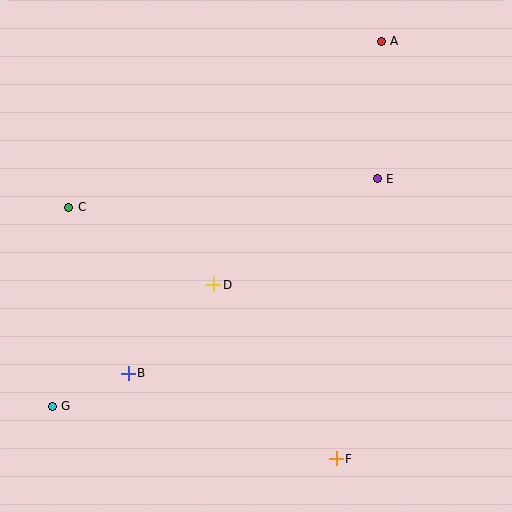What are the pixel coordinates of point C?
Point C is at (69, 207).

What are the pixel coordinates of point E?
Point E is at (377, 179).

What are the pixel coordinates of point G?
Point G is at (52, 406).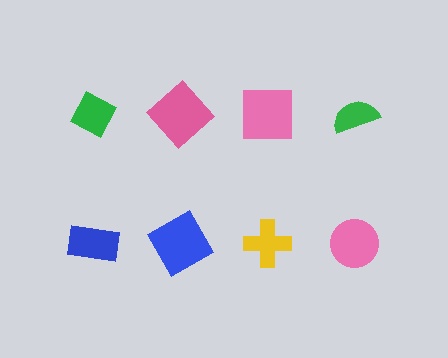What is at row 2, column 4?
A pink circle.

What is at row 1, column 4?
A green semicircle.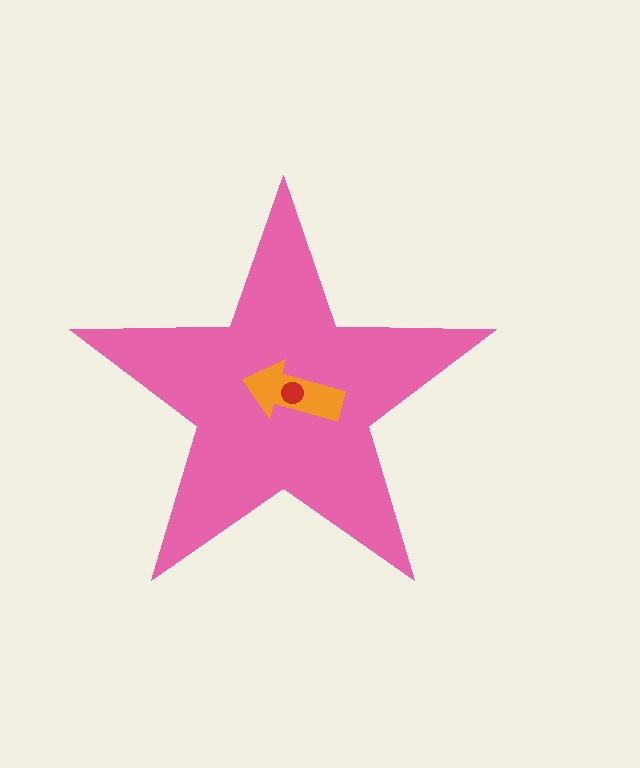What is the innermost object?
The red circle.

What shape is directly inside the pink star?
The orange arrow.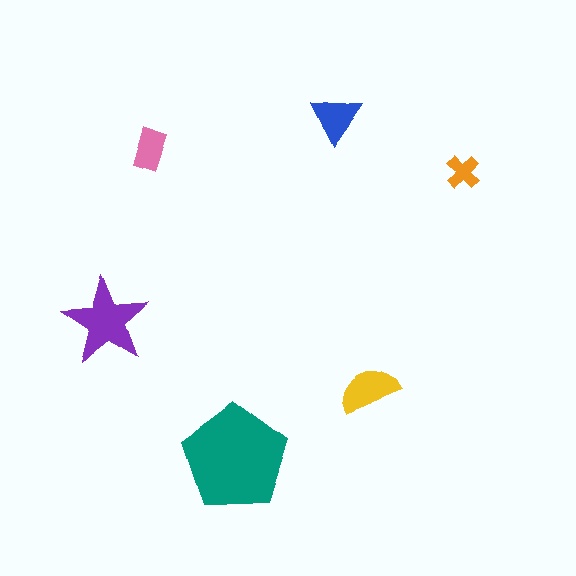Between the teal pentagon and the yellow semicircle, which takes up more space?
The teal pentagon.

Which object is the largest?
The teal pentagon.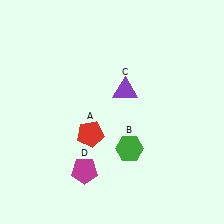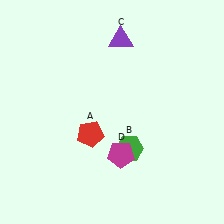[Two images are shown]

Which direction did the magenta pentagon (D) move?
The magenta pentagon (D) moved right.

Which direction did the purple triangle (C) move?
The purple triangle (C) moved up.